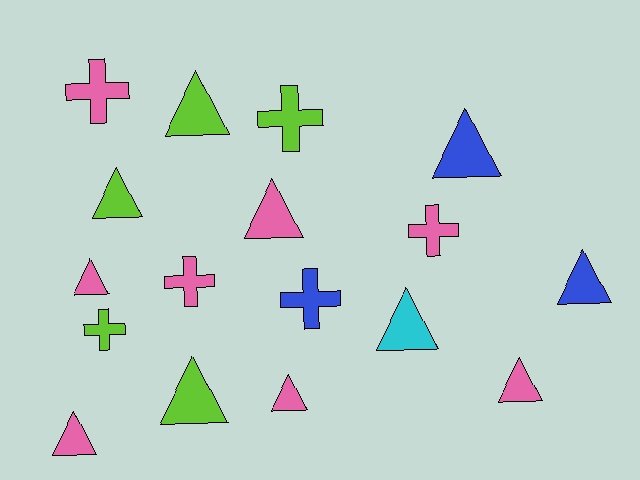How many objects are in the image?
There are 17 objects.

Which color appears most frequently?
Pink, with 8 objects.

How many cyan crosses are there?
There are no cyan crosses.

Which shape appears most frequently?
Triangle, with 11 objects.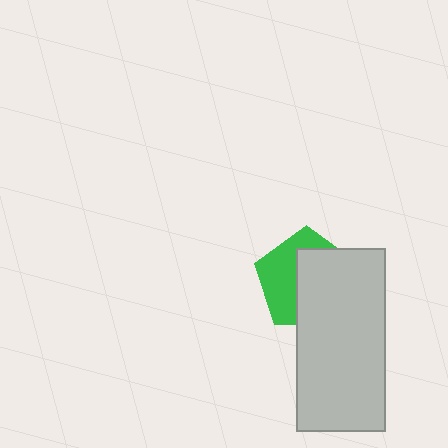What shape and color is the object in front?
The object in front is a light gray rectangle.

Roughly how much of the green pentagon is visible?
A small part of it is visible (roughly 43%).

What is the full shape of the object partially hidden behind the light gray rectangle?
The partially hidden object is a green pentagon.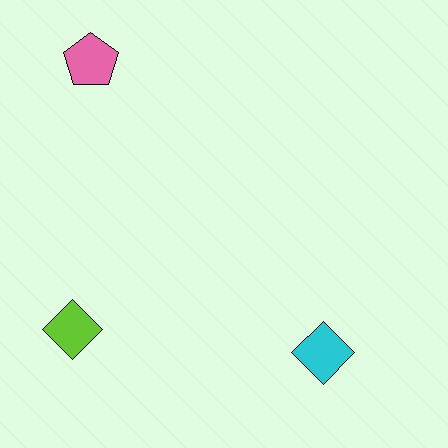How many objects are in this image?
There are 3 objects.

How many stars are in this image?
There are no stars.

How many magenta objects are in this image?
There are no magenta objects.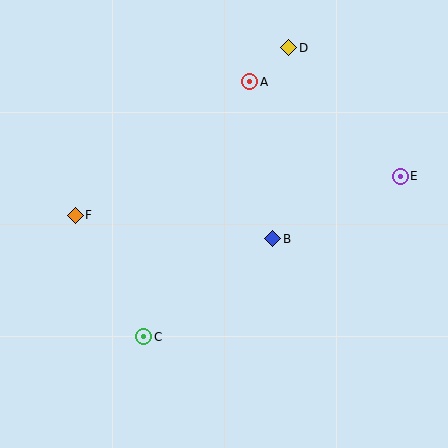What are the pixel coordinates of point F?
Point F is at (75, 215).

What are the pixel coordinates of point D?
Point D is at (289, 48).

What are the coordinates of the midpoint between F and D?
The midpoint between F and D is at (182, 131).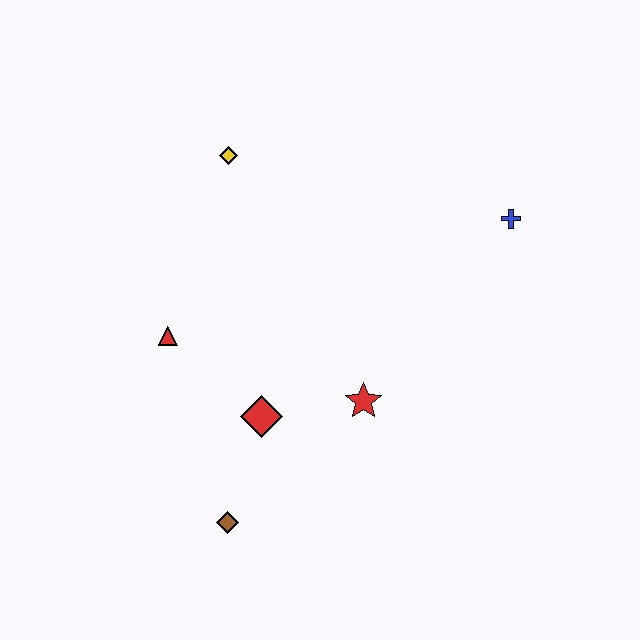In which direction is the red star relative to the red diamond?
The red star is to the right of the red diamond.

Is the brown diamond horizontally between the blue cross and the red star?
No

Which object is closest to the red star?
The red diamond is closest to the red star.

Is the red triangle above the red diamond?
Yes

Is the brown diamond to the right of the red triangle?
Yes